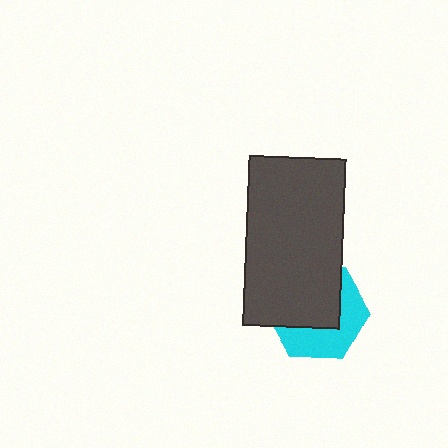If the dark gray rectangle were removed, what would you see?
You would see the complete cyan hexagon.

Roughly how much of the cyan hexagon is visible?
A small part of it is visible (roughly 44%).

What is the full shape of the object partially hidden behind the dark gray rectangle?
The partially hidden object is a cyan hexagon.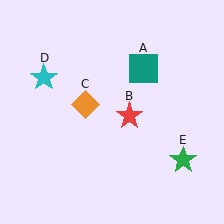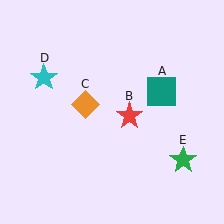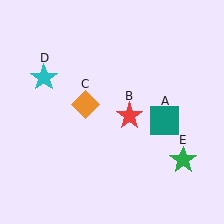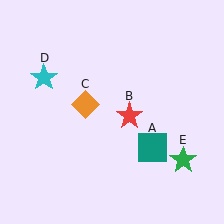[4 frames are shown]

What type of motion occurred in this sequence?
The teal square (object A) rotated clockwise around the center of the scene.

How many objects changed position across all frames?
1 object changed position: teal square (object A).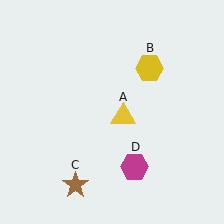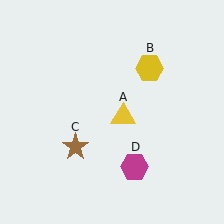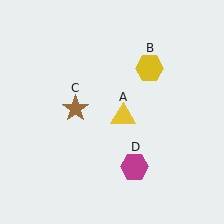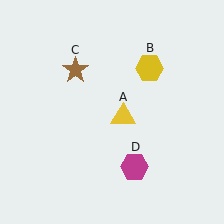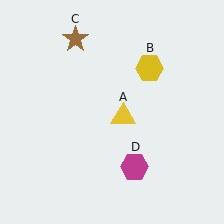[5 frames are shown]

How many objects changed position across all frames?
1 object changed position: brown star (object C).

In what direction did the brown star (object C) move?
The brown star (object C) moved up.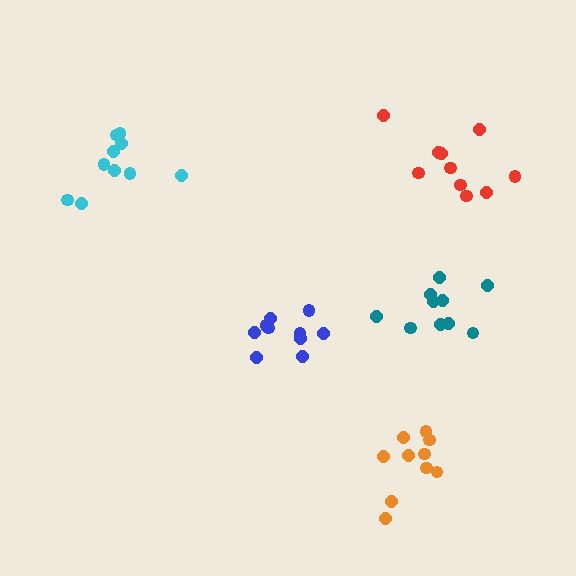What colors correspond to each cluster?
The clusters are colored: blue, cyan, teal, orange, red.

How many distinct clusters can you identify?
There are 5 distinct clusters.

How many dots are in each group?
Group 1: 10 dots, Group 2: 10 dots, Group 3: 10 dots, Group 4: 10 dots, Group 5: 10 dots (50 total).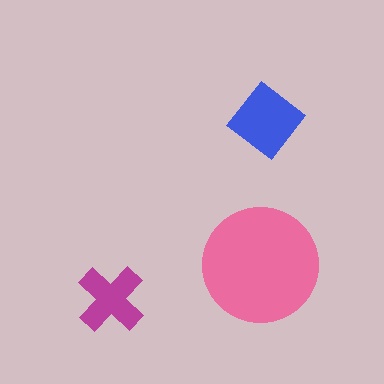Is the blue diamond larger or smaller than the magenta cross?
Larger.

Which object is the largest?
The pink circle.